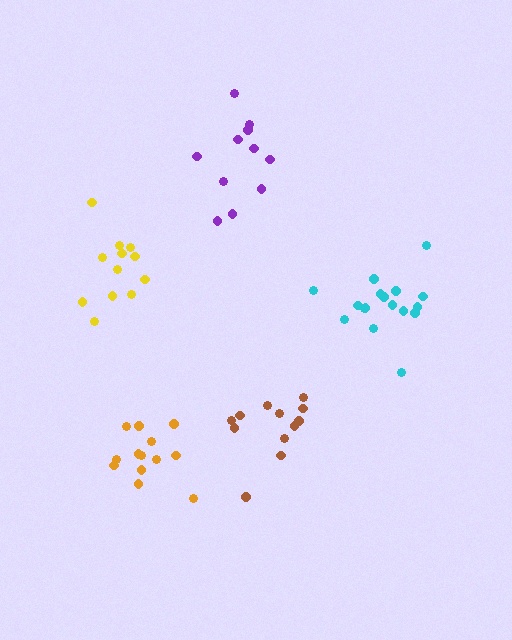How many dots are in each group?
Group 1: 12 dots, Group 2: 11 dots, Group 3: 17 dots, Group 4: 13 dots, Group 5: 12 dots (65 total).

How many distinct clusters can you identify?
There are 5 distinct clusters.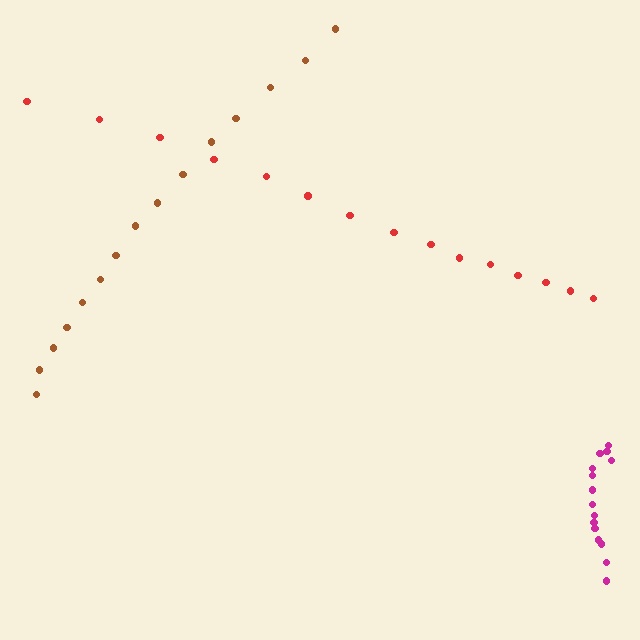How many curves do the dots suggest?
There are 3 distinct paths.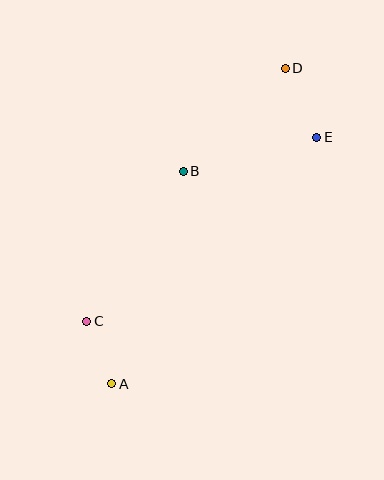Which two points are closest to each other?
Points A and C are closest to each other.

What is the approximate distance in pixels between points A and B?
The distance between A and B is approximately 224 pixels.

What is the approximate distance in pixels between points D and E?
The distance between D and E is approximately 76 pixels.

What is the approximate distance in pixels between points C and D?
The distance between C and D is approximately 322 pixels.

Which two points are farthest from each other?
Points A and D are farthest from each other.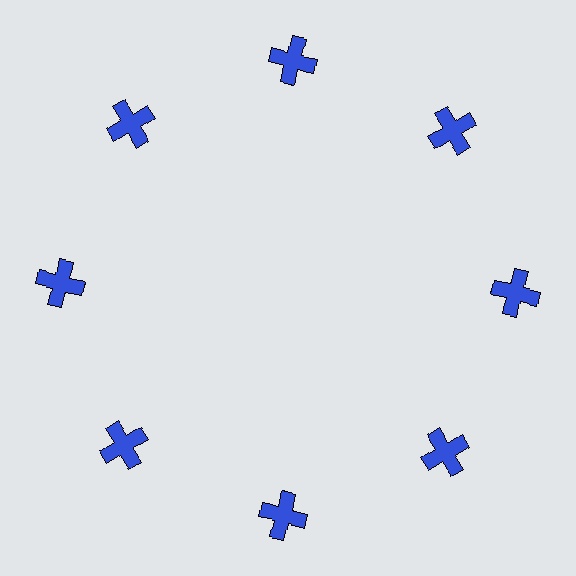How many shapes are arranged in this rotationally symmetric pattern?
There are 8 shapes, arranged in 8 groups of 1.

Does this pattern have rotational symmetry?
Yes, this pattern has 8-fold rotational symmetry. It looks the same after rotating 45 degrees around the center.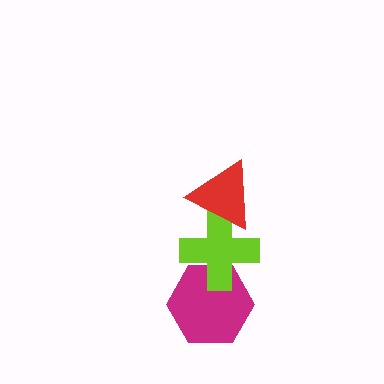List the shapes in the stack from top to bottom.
From top to bottom: the red triangle, the lime cross, the magenta hexagon.